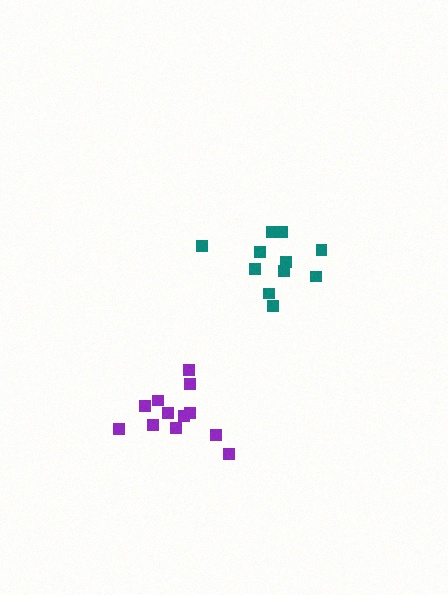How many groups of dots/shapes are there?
There are 2 groups.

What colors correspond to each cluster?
The clusters are colored: teal, purple.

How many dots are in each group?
Group 1: 11 dots, Group 2: 12 dots (23 total).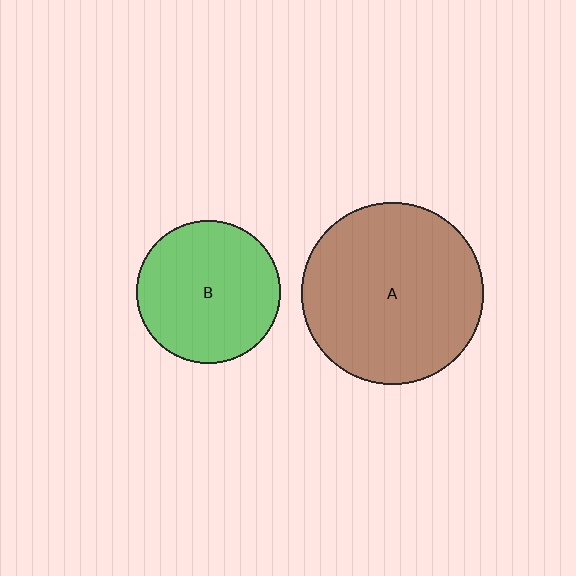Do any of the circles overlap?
No, none of the circles overlap.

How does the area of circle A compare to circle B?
Approximately 1.6 times.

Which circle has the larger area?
Circle A (brown).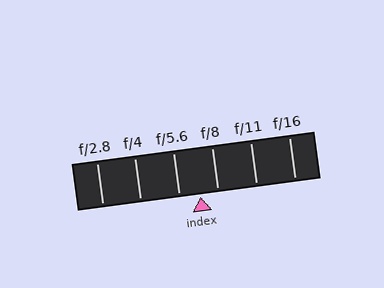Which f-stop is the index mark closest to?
The index mark is closest to f/8.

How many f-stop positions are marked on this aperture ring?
There are 6 f-stop positions marked.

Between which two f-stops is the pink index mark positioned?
The index mark is between f/5.6 and f/8.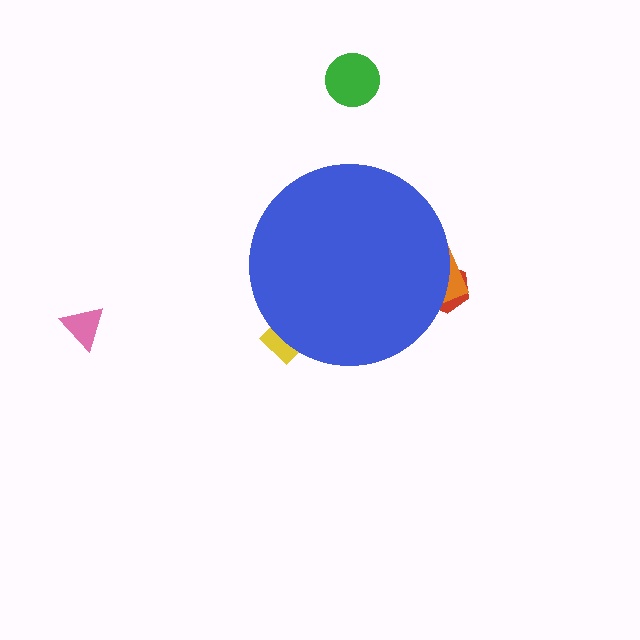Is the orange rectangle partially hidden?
Yes, the orange rectangle is partially hidden behind the blue circle.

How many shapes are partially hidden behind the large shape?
3 shapes are partially hidden.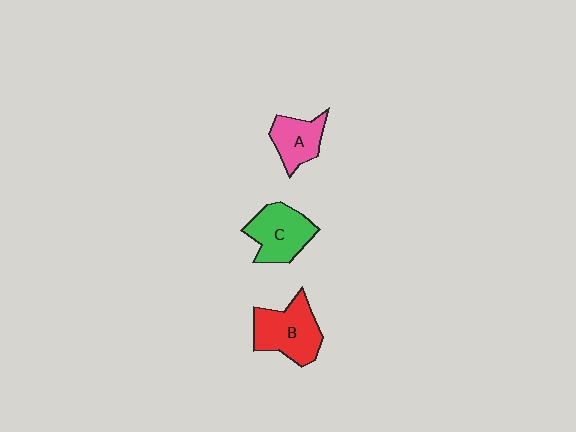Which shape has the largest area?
Shape B (red).